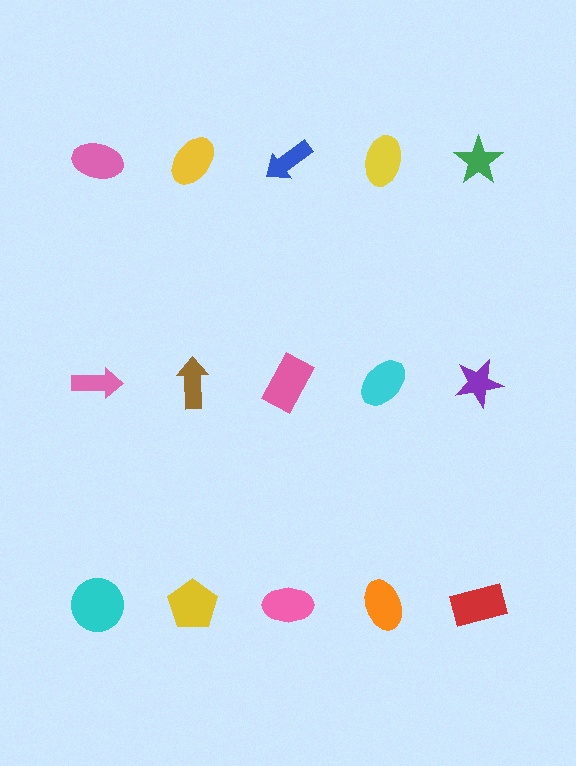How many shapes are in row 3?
5 shapes.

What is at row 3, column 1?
A cyan circle.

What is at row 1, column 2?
A yellow ellipse.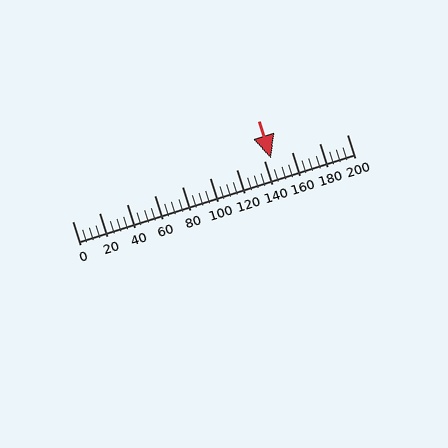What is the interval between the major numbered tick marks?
The major tick marks are spaced 20 units apart.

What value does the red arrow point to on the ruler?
The red arrow points to approximately 145.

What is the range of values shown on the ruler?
The ruler shows values from 0 to 200.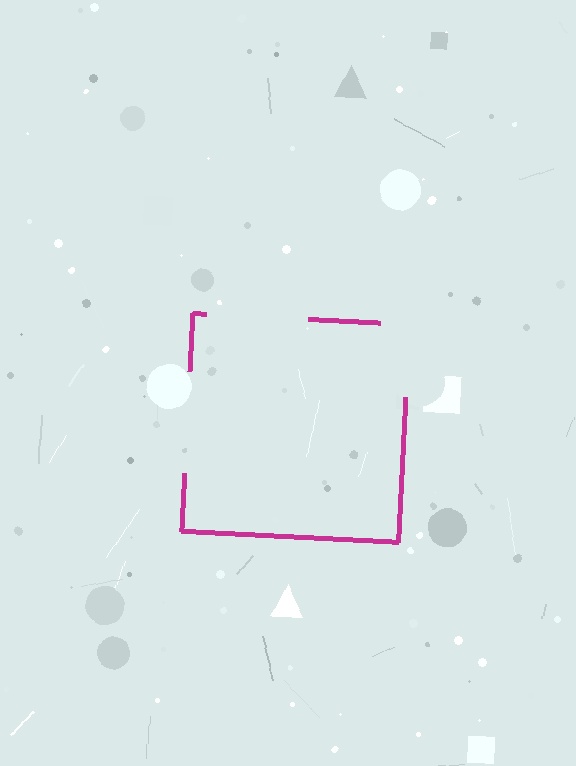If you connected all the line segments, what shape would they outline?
They would outline a square.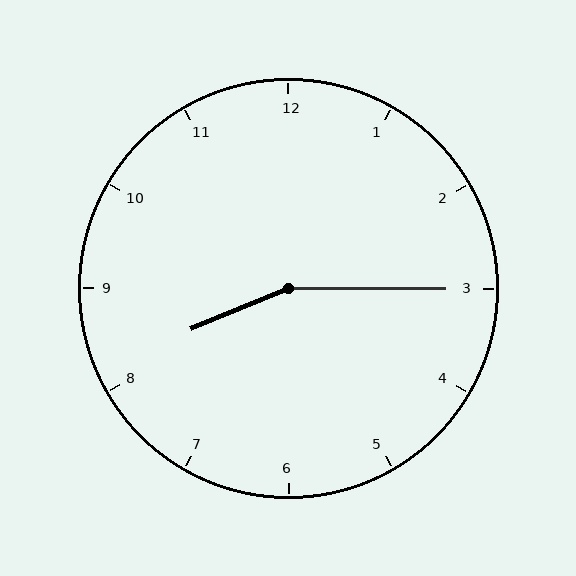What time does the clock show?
8:15.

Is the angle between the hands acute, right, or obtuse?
It is obtuse.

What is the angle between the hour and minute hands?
Approximately 158 degrees.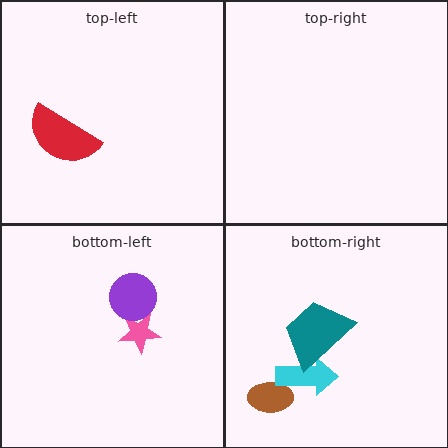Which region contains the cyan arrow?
The bottom-right region.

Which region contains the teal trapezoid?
The bottom-right region.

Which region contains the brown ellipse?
The bottom-right region.